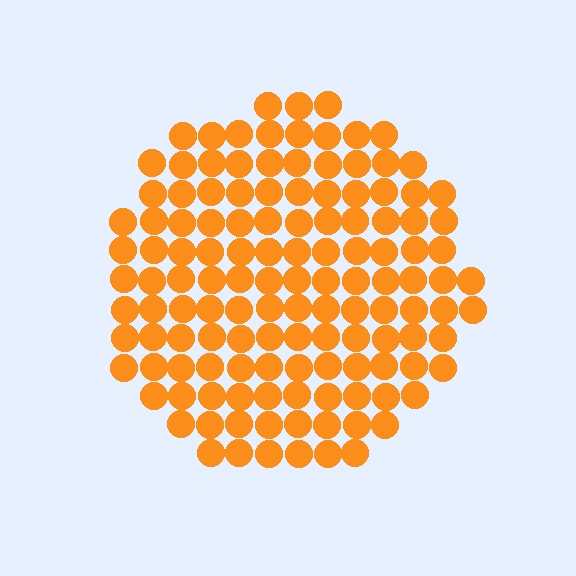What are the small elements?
The small elements are circles.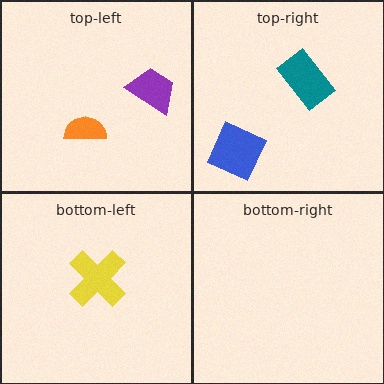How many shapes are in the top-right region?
2.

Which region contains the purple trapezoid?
The top-left region.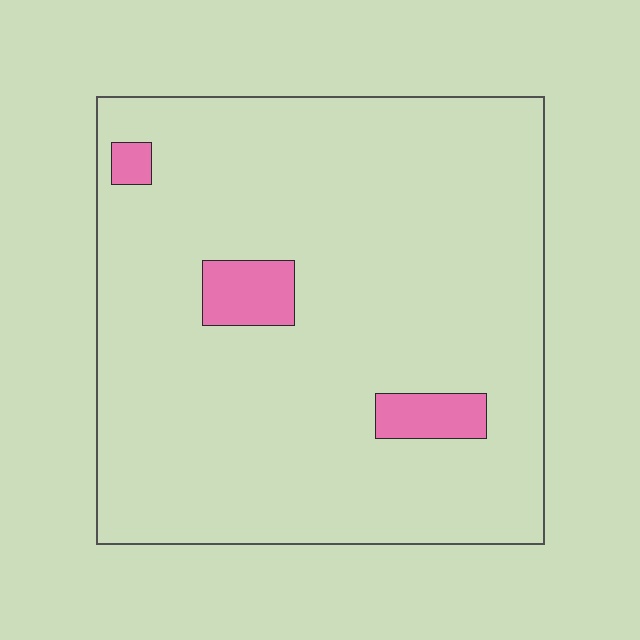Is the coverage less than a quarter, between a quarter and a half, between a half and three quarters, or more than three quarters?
Less than a quarter.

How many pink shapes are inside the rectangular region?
3.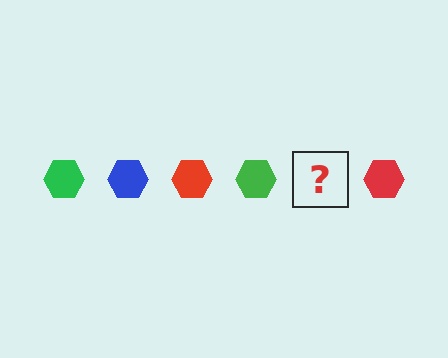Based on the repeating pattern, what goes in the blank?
The blank should be a blue hexagon.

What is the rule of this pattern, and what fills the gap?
The rule is that the pattern cycles through green, blue, red hexagons. The gap should be filled with a blue hexagon.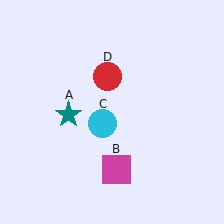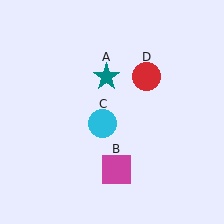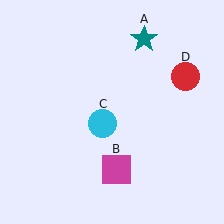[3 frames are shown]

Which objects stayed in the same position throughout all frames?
Magenta square (object B) and cyan circle (object C) remained stationary.